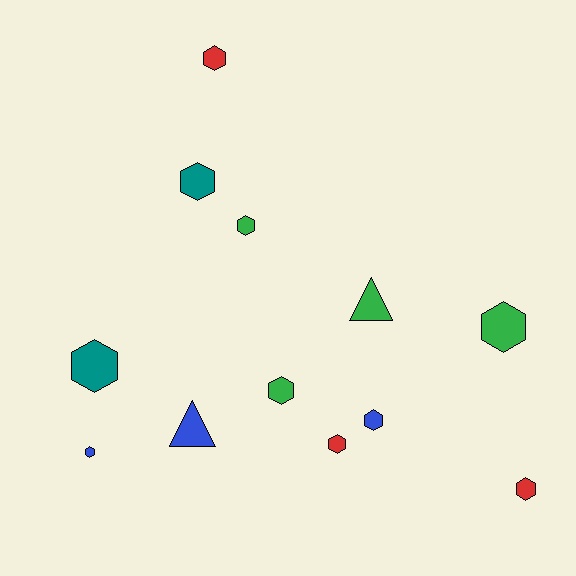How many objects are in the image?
There are 12 objects.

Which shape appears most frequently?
Hexagon, with 10 objects.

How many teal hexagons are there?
There are 2 teal hexagons.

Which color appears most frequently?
Green, with 4 objects.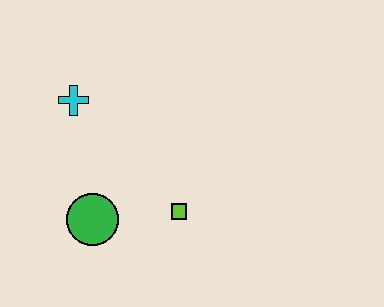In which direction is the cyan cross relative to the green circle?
The cyan cross is above the green circle.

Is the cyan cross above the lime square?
Yes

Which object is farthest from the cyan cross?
The lime square is farthest from the cyan cross.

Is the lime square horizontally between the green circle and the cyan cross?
No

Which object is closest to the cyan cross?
The green circle is closest to the cyan cross.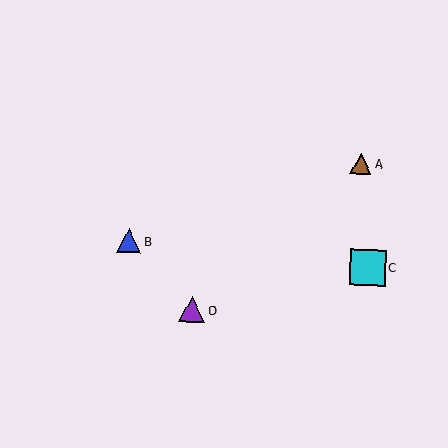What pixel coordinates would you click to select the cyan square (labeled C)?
Click at (368, 267) to select the cyan square C.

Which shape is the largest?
The cyan square (labeled C) is the largest.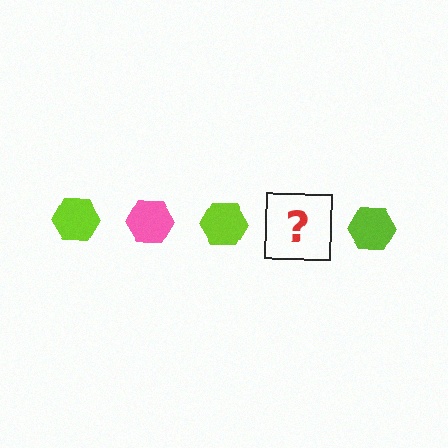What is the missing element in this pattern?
The missing element is a pink hexagon.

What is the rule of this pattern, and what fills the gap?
The rule is that the pattern cycles through lime, pink hexagons. The gap should be filled with a pink hexagon.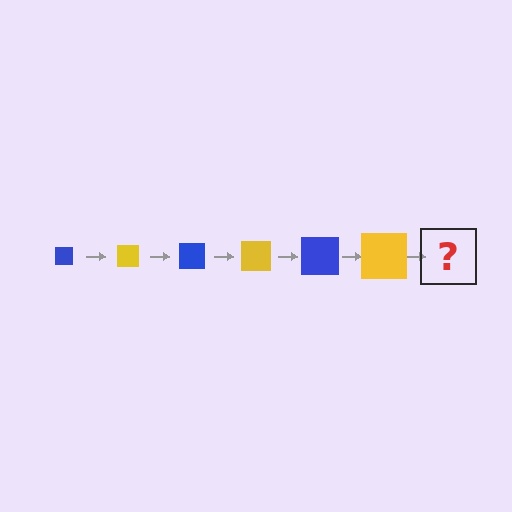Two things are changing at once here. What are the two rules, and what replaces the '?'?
The two rules are that the square grows larger each step and the color cycles through blue and yellow. The '?' should be a blue square, larger than the previous one.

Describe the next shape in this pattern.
It should be a blue square, larger than the previous one.